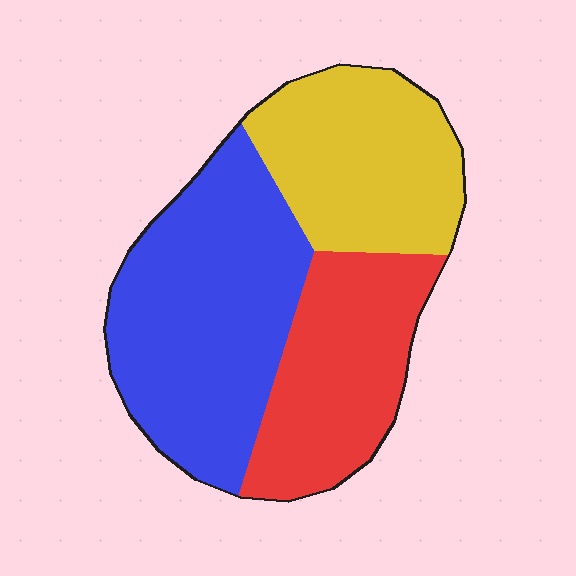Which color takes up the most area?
Blue, at roughly 45%.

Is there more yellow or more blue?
Blue.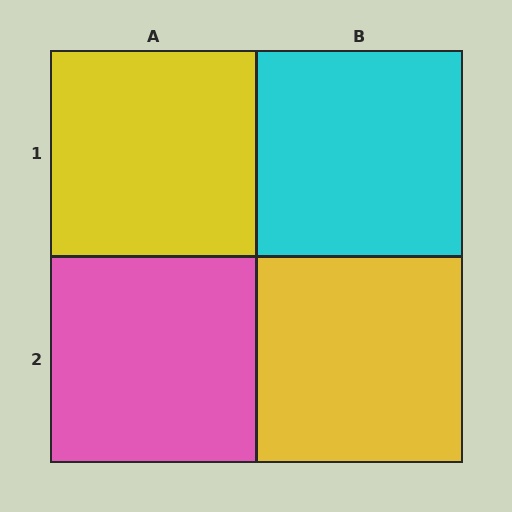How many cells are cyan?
1 cell is cyan.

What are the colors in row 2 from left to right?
Pink, yellow.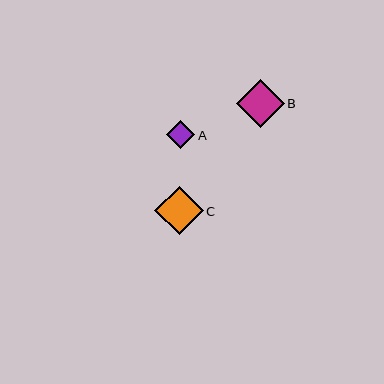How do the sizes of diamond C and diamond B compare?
Diamond C and diamond B are approximately the same size.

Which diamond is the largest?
Diamond C is the largest with a size of approximately 48 pixels.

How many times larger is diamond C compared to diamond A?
Diamond C is approximately 1.7 times the size of diamond A.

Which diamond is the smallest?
Diamond A is the smallest with a size of approximately 28 pixels.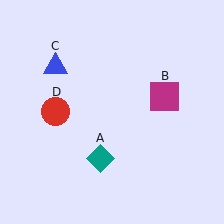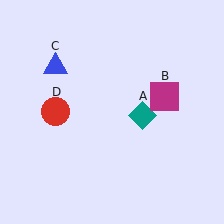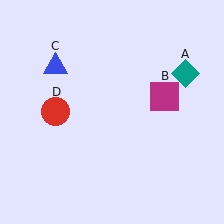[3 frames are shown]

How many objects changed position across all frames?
1 object changed position: teal diamond (object A).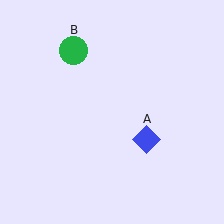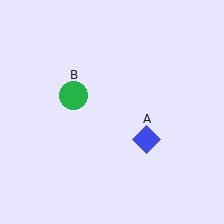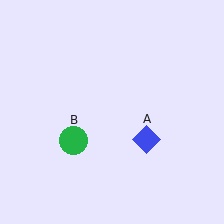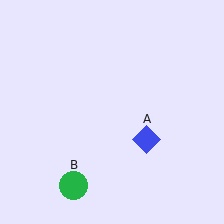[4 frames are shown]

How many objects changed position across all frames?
1 object changed position: green circle (object B).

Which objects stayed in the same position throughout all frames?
Blue diamond (object A) remained stationary.